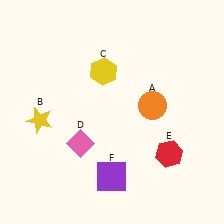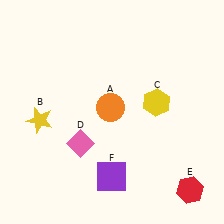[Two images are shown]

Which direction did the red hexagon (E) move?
The red hexagon (E) moved down.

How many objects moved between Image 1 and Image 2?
3 objects moved between the two images.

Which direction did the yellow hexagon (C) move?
The yellow hexagon (C) moved right.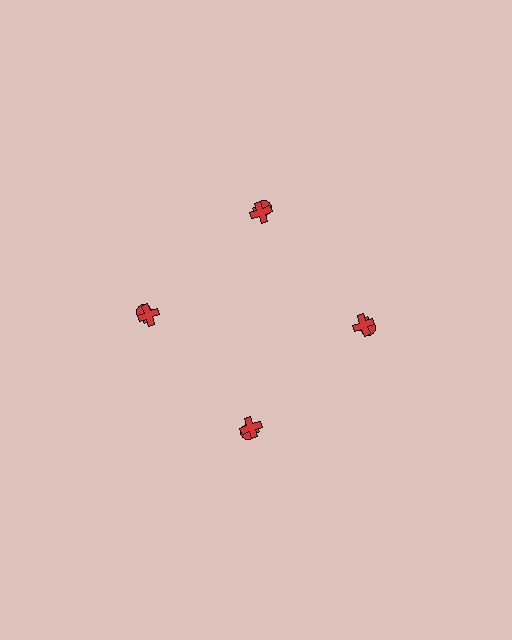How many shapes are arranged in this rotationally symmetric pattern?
There are 12 shapes, arranged in 4 groups of 3.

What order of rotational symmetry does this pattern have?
This pattern has 4-fold rotational symmetry.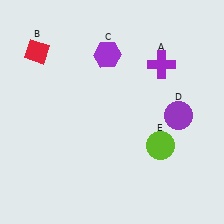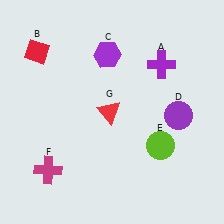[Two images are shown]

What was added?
A magenta cross (F), a red triangle (G) were added in Image 2.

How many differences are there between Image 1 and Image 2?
There are 2 differences between the two images.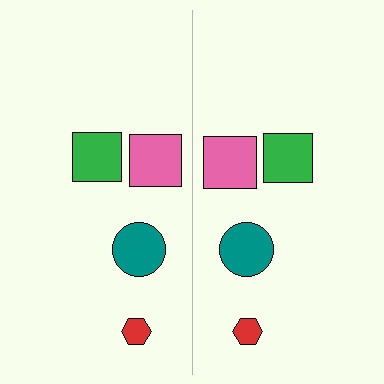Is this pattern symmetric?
Yes, this pattern has bilateral (reflection) symmetry.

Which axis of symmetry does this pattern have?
The pattern has a vertical axis of symmetry running through the center of the image.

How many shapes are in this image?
There are 8 shapes in this image.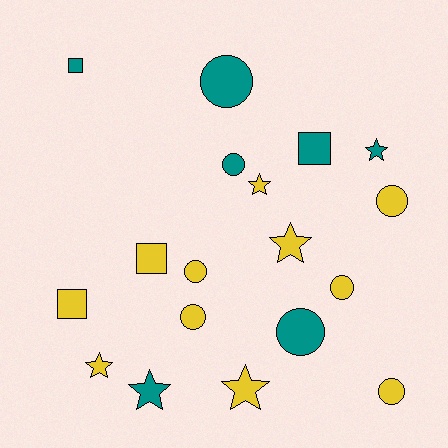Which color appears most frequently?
Yellow, with 11 objects.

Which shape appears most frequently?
Circle, with 8 objects.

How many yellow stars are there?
There are 4 yellow stars.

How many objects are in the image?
There are 18 objects.